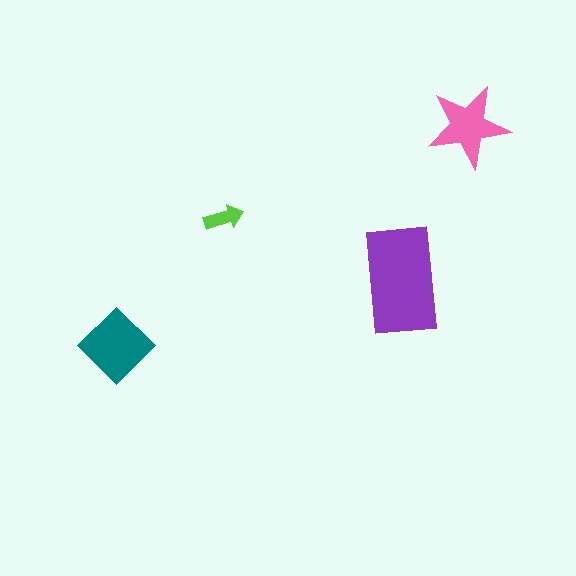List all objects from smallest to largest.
The lime arrow, the pink star, the teal diamond, the purple rectangle.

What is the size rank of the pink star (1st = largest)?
3rd.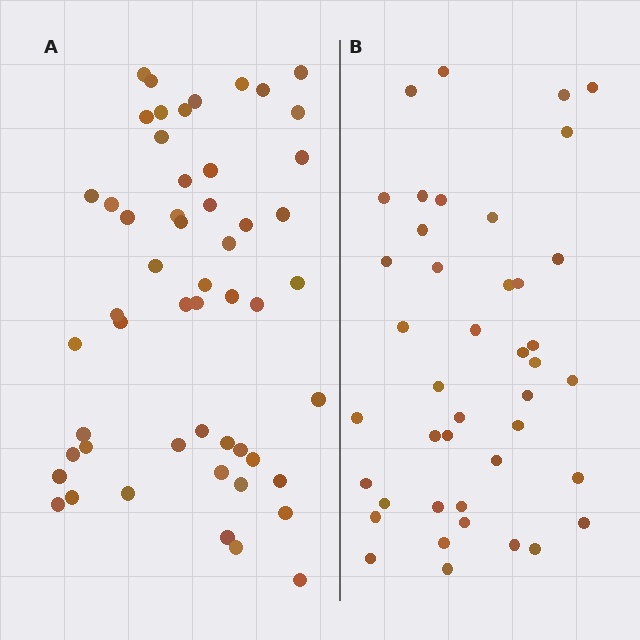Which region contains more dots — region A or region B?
Region A (the left region) has more dots.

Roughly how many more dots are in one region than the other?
Region A has roughly 12 or so more dots than region B.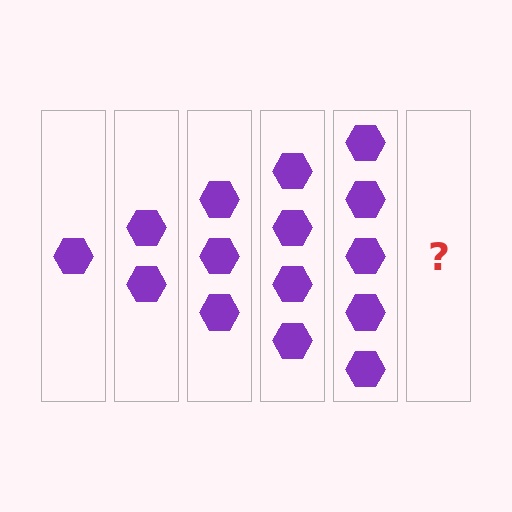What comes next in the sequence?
The next element should be 6 hexagons.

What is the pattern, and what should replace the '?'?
The pattern is that each step adds one more hexagon. The '?' should be 6 hexagons.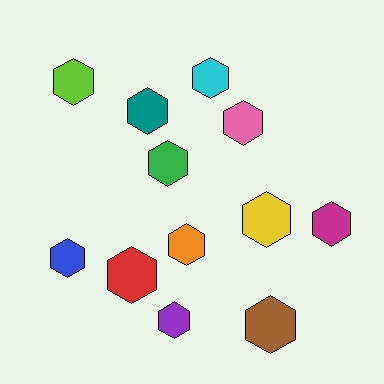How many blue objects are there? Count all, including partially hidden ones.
There is 1 blue object.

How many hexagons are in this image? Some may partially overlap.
There are 12 hexagons.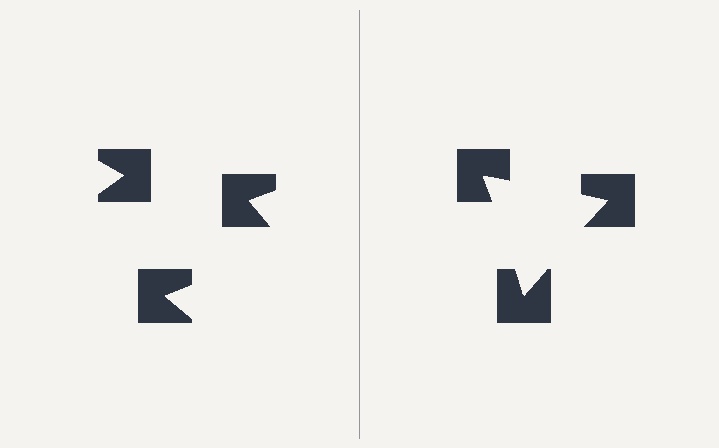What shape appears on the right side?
An illusory triangle.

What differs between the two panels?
The notched squares are positioned identically on both sides; only the wedge orientations differ. On the right they align to a triangle; on the left they are misaligned.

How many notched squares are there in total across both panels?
6 — 3 on each side.